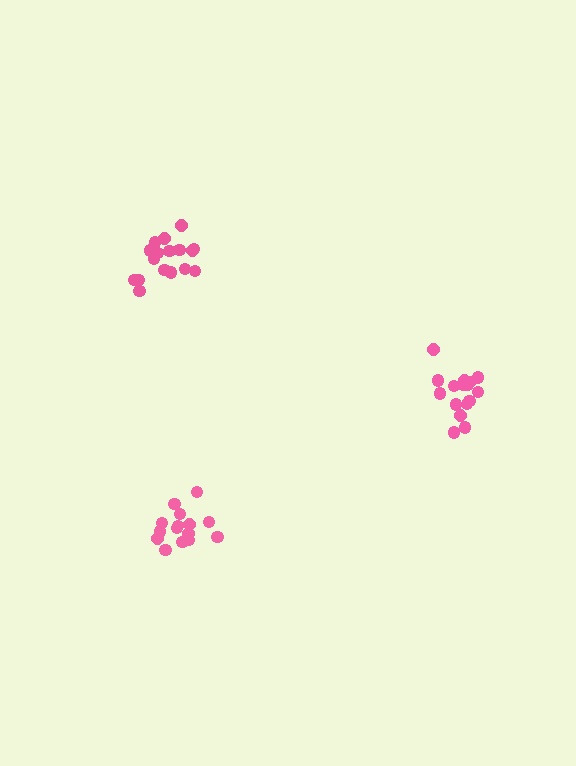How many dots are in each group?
Group 1: 17 dots, Group 2: 15 dots, Group 3: 16 dots (48 total).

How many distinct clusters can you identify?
There are 3 distinct clusters.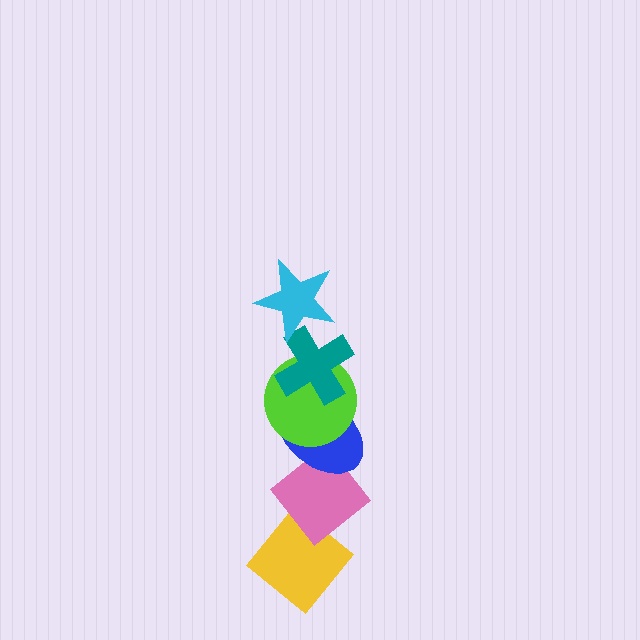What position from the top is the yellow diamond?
The yellow diamond is 6th from the top.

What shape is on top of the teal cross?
The cyan star is on top of the teal cross.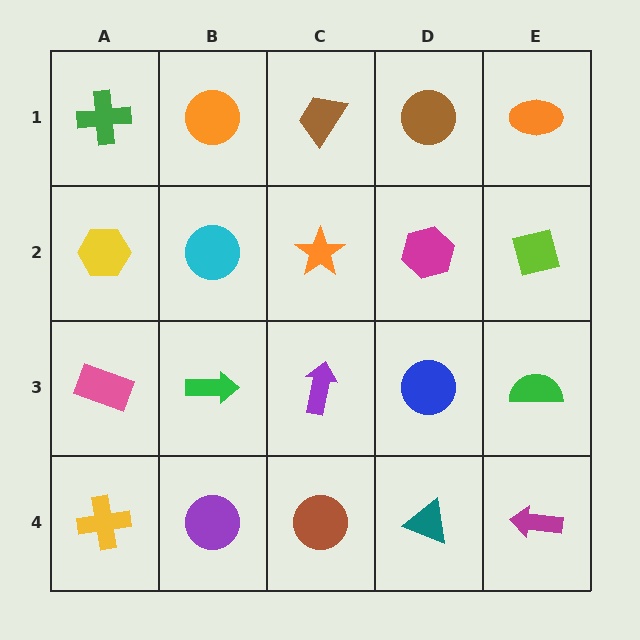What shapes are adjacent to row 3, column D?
A magenta hexagon (row 2, column D), a teal triangle (row 4, column D), a purple arrow (row 3, column C), a green semicircle (row 3, column E).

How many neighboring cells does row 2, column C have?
4.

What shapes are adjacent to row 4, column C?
A purple arrow (row 3, column C), a purple circle (row 4, column B), a teal triangle (row 4, column D).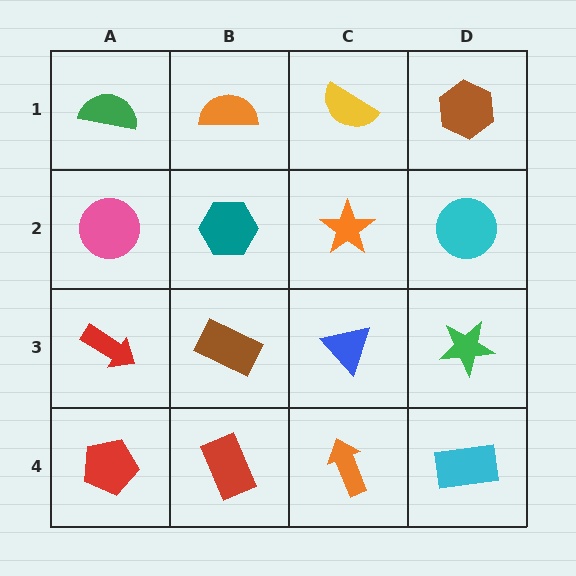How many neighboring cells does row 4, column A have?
2.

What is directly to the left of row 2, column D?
An orange star.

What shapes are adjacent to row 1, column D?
A cyan circle (row 2, column D), a yellow semicircle (row 1, column C).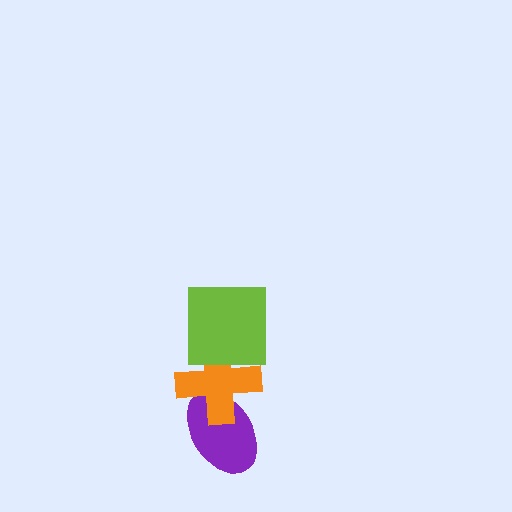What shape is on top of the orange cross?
The lime square is on top of the orange cross.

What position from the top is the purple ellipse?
The purple ellipse is 3rd from the top.